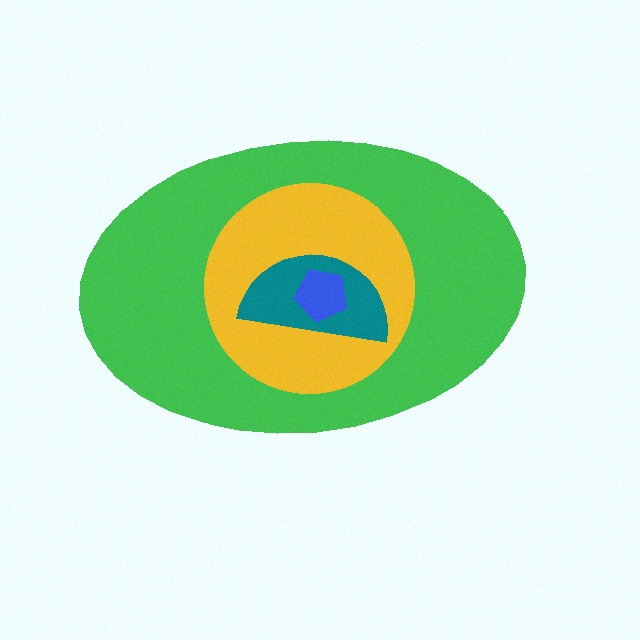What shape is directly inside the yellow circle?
The teal semicircle.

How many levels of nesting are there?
4.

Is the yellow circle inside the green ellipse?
Yes.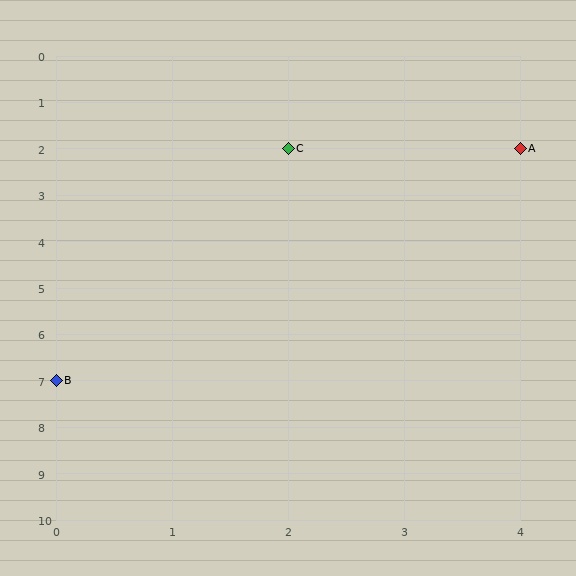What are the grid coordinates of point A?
Point A is at grid coordinates (4, 2).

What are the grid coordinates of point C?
Point C is at grid coordinates (2, 2).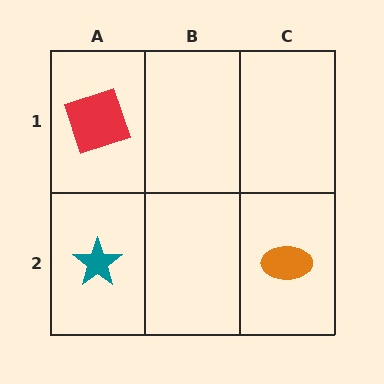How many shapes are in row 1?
1 shape.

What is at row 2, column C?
An orange ellipse.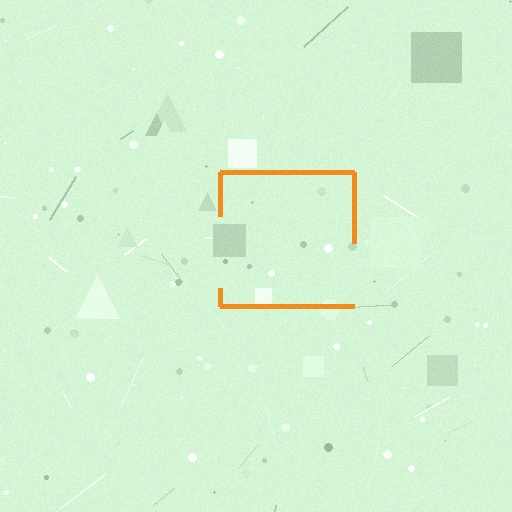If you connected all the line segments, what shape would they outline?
They would outline a square.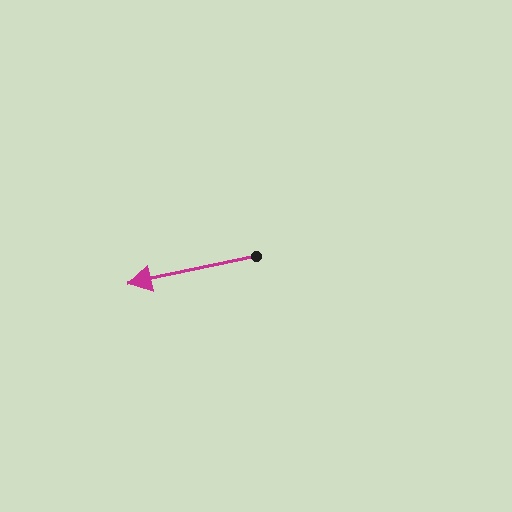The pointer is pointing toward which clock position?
Roughly 9 o'clock.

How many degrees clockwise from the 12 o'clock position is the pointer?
Approximately 258 degrees.